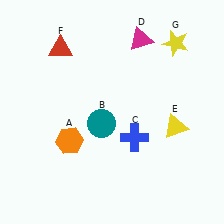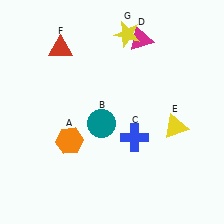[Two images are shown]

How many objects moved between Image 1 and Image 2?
1 object moved between the two images.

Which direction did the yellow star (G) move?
The yellow star (G) moved left.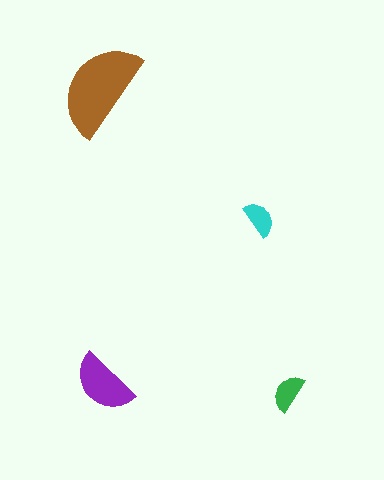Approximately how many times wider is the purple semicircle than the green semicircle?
About 1.5 times wider.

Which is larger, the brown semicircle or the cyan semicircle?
The brown one.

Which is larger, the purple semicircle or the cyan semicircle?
The purple one.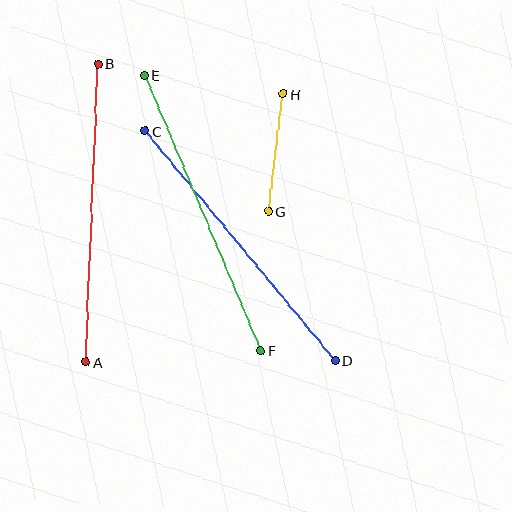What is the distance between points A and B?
The distance is approximately 299 pixels.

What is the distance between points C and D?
The distance is approximately 298 pixels.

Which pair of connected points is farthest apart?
Points E and F are farthest apart.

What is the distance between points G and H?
The distance is approximately 118 pixels.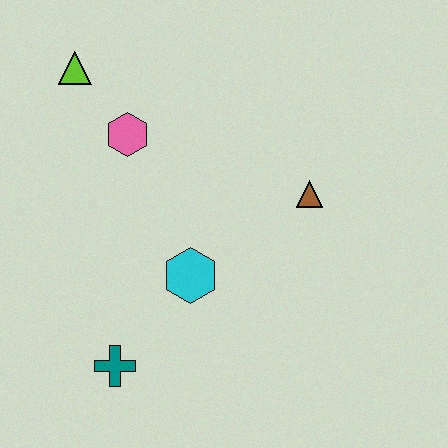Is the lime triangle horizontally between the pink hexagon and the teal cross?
No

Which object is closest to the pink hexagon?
The lime triangle is closest to the pink hexagon.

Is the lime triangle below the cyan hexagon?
No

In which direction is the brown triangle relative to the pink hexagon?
The brown triangle is to the right of the pink hexagon.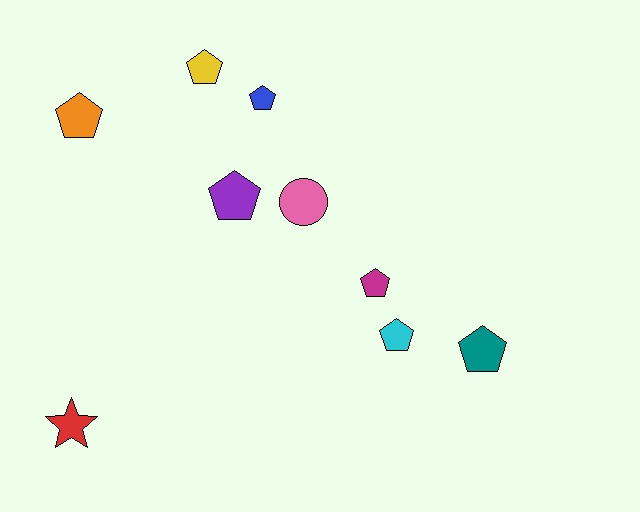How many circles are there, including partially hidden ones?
There is 1 circle.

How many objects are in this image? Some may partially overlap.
There are 9 objects.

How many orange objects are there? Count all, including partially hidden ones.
There is 1 orange object.